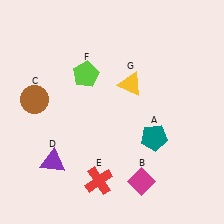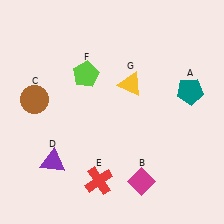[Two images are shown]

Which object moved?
The teal pentagon (A) moved up.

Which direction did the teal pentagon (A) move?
The teal pentagon (A) moved up.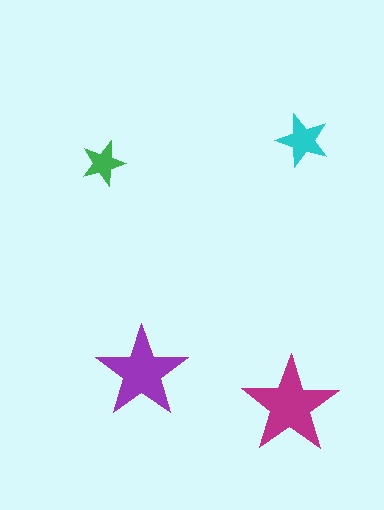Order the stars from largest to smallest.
the magenta one, the purple one, the cyan one, the green one.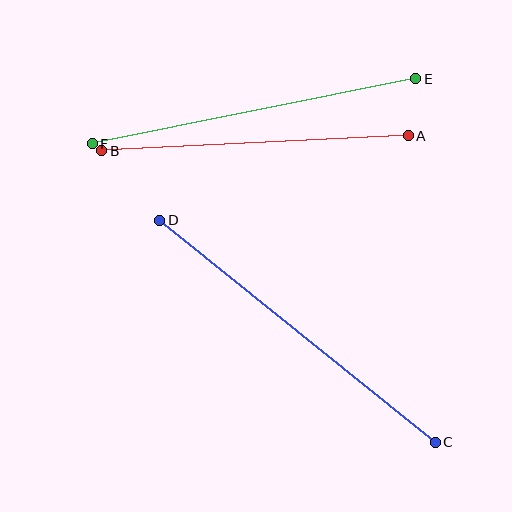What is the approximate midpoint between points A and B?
The midpoint is at approximately (255, 143) pixels.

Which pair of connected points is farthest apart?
Points C and D are farthest apart.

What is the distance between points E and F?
The distance is approximately 330 pixels.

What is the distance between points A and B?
The distance is approximately 307 pixels.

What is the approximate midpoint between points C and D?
The midpoint is at approximately (297, 331) pixels.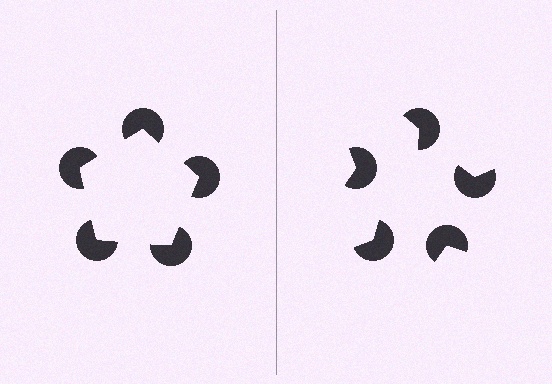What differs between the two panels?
The pac-man discs are positioned identically on both sides; only the wedge orientations differ. On the left they align to a pentagon; on the right they are misaligned.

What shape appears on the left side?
An illusory pentagon.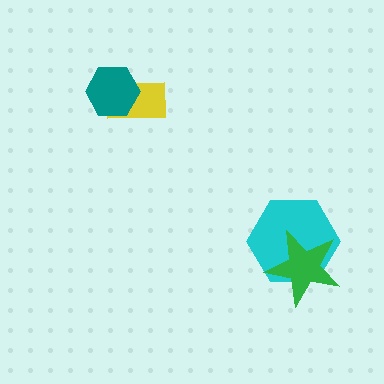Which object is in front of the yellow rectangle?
The teal hexagon is in front of the yellow rectangle.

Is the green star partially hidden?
No, no other shape covers it.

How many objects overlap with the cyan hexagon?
1 object overlaps with the cyan hexagon.